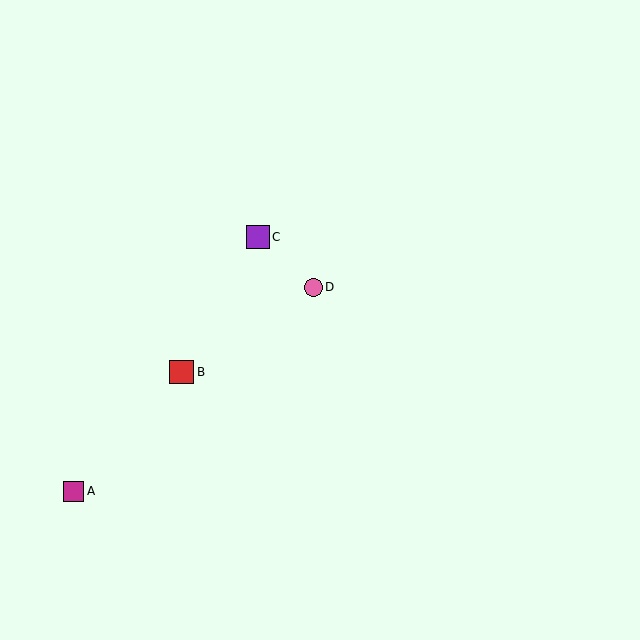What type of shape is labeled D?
Shape D is a pink circle.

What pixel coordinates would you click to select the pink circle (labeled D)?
Click at (313, 287) to select the pink circle D.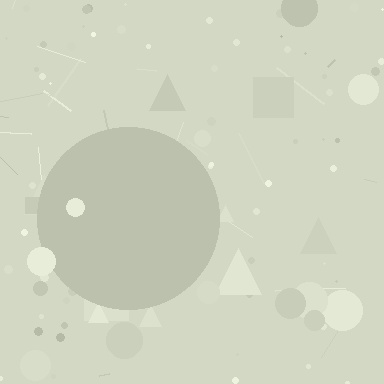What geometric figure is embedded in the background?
A circle is embedded in the background.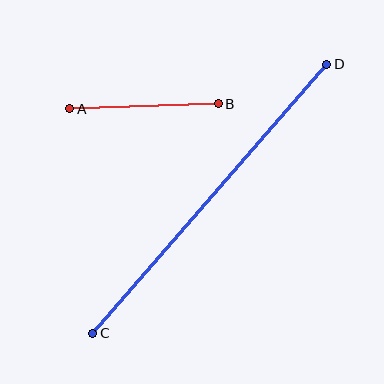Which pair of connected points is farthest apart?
Points C and D are farthest apart.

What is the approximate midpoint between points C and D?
The midpoint is at approximately (210, 199) pixels.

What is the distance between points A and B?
The distance is approximately 149 pixels.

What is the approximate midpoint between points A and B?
The midpoint is at approximately (144, 106) pixels.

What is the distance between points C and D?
The distance is approximately 357 pixels.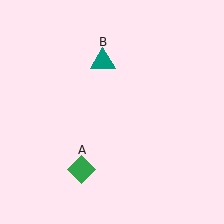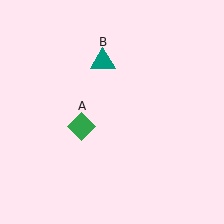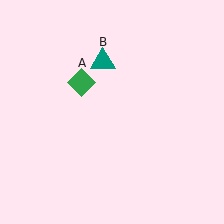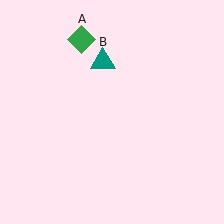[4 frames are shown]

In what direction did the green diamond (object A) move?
The green diamond (object A) moved up.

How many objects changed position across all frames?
1 object changed position: green diamond (object A).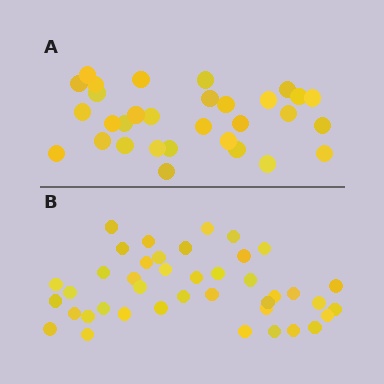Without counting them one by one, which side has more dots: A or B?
Region B (the bottom region) has more dots.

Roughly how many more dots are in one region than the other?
Region B has roughly 10 or so more dots than region A.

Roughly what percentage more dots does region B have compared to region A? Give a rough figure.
About 30% more.